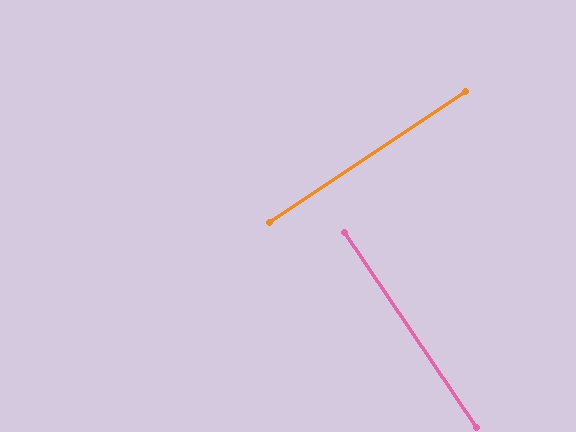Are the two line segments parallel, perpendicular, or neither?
Perpendicular — they meet at approximately 90°.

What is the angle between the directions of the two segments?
Approximately 90 degrees.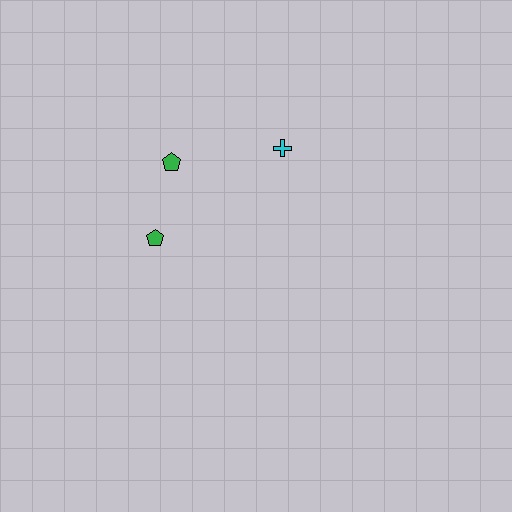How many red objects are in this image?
There are no red objects.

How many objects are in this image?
There are 3 objects.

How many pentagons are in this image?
There are 2 pentagons.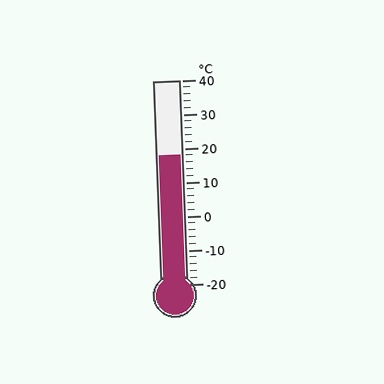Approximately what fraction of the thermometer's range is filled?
The thermometer is filled to approximately 65% of its range.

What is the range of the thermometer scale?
The thermometer scale ranges from -20°C to 40°C.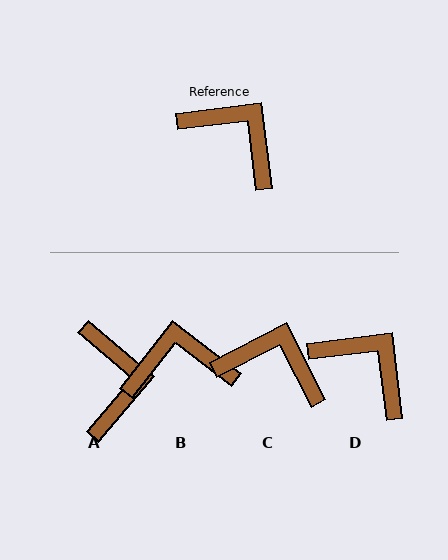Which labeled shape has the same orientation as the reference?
D.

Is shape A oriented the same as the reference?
No, it is off by about 47 degrees.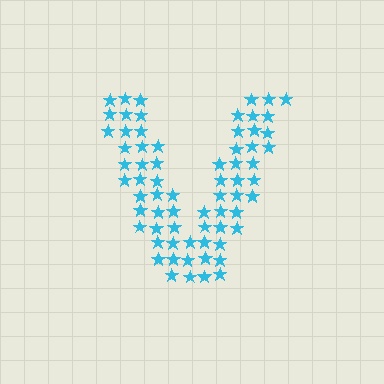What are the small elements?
The small elements are stars.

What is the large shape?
The large shape is the letter V.